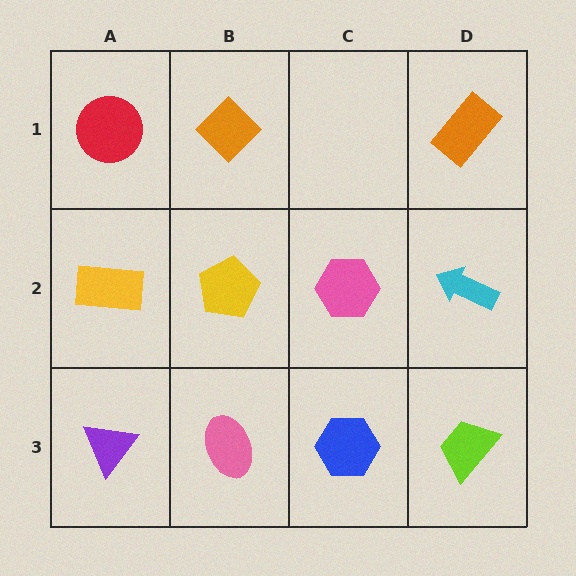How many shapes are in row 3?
4 shapes.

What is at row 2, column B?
A yellow pentagon.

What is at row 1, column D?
An orange rectangle.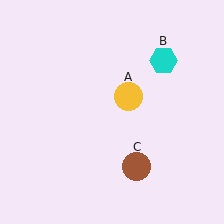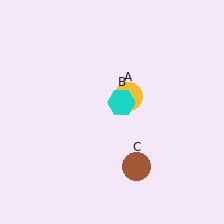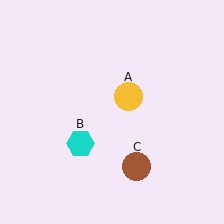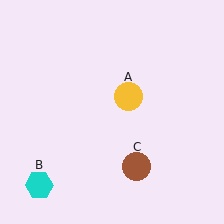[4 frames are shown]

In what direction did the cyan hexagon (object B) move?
The cyan hexagon (object B) moved down and to the left.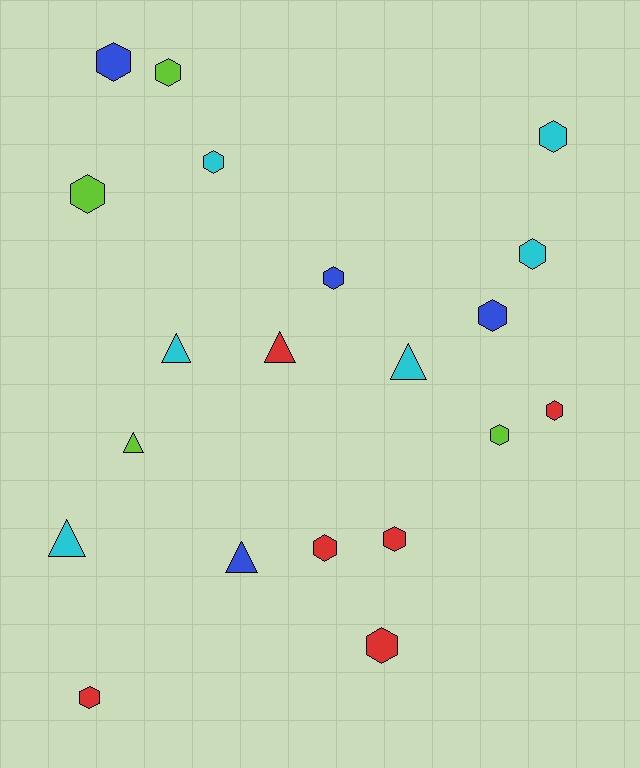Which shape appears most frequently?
Hexagon, with 14 objects.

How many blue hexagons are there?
There are 3 blue hexagons.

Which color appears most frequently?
Cyan, with 6 objects.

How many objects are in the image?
There are 20 objects.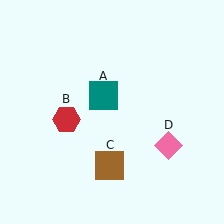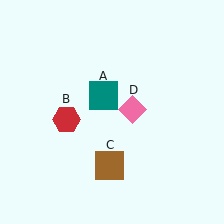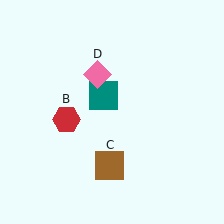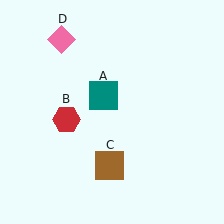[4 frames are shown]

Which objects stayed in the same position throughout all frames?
Teal square (object A) and red hexagon (object B) and brown square (object C) remained stationary.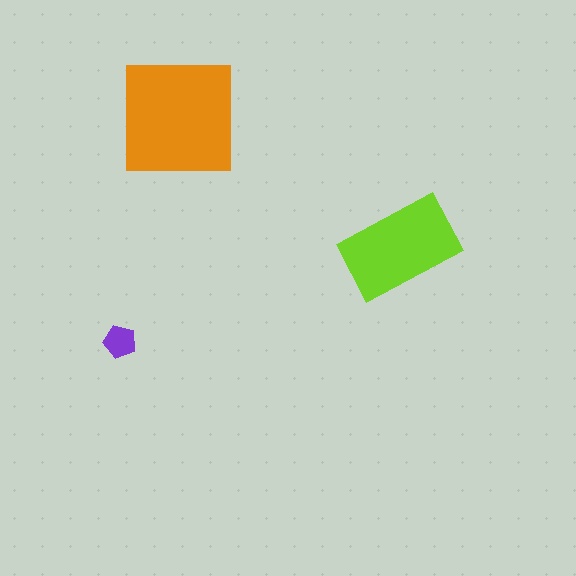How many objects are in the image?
There are 3 objects in the image.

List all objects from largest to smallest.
The orange square, the lime rectangle, the purple pentagon.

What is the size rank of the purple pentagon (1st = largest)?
3rd.